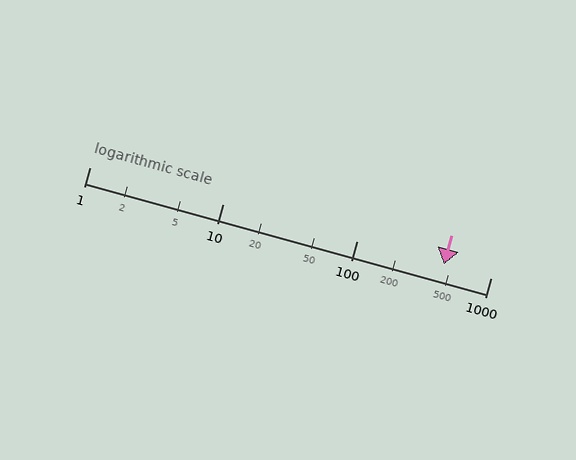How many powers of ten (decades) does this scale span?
The scale spans 3 decades, from 1 to 1000.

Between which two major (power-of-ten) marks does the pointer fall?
The pointer is between 100 and 1000.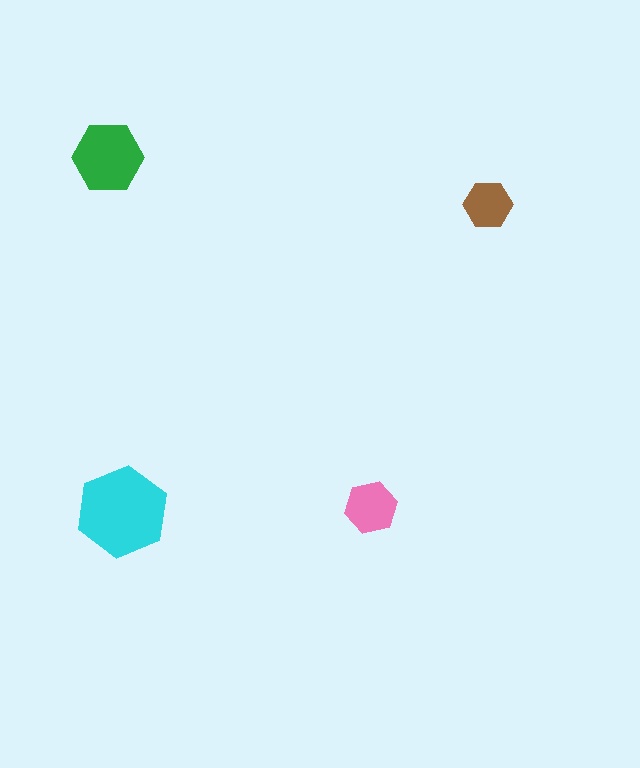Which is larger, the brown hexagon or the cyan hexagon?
The cyan one.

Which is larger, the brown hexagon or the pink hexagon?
The pink one.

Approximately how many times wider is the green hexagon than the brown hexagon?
About 1.5 times wider.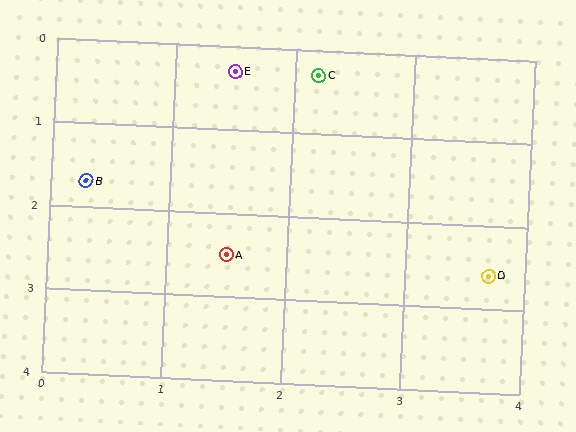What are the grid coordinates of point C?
Point C is at approximately (2.2, 0.3).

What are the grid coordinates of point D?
Point D is at approximately (3.7, 2.6).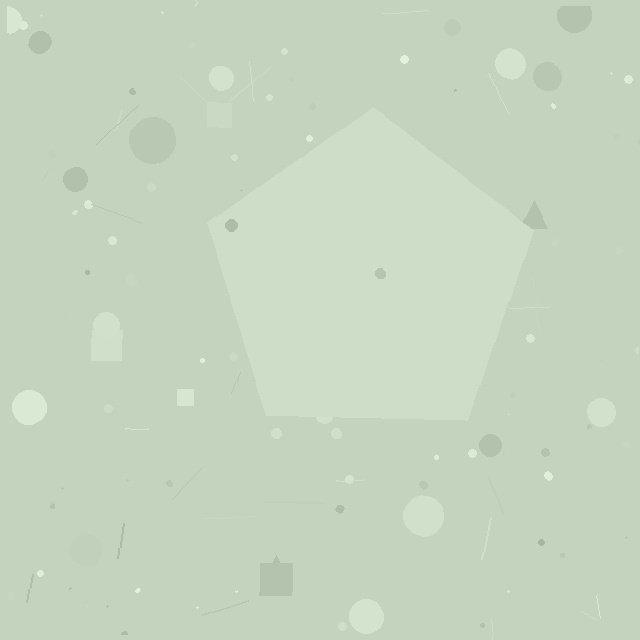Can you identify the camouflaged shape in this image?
The camouflaged shape is a pentagon.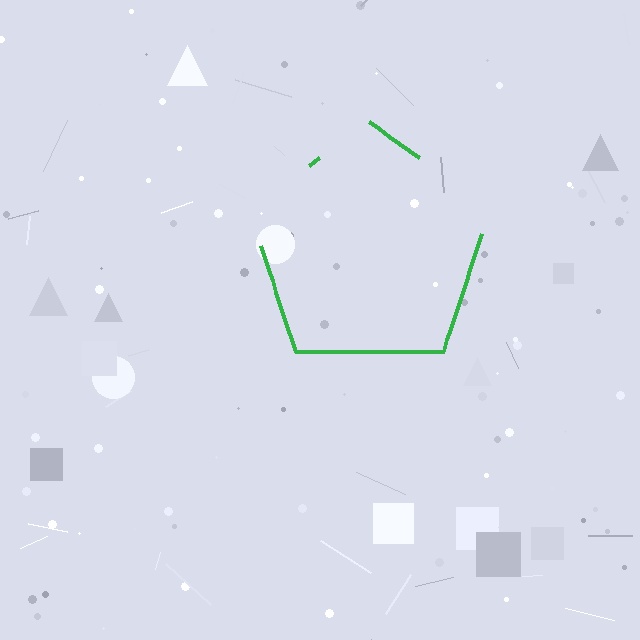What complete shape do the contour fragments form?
The contour fragments form a pentagon.